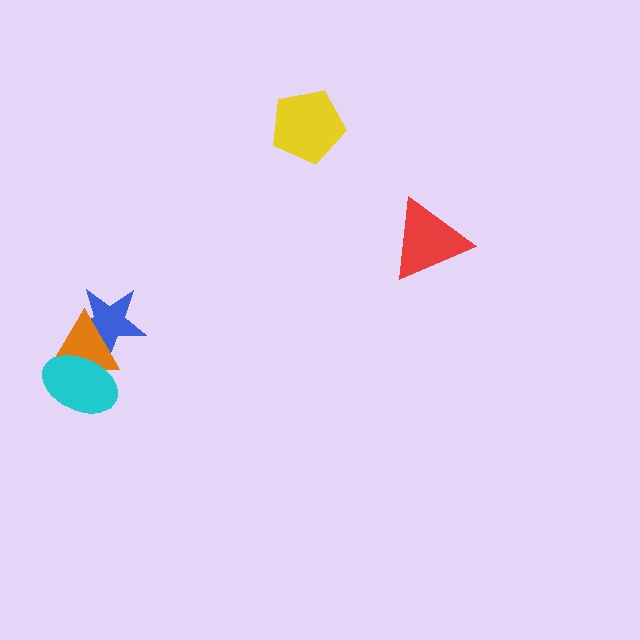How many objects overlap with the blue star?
2 objects overlap with the blue star.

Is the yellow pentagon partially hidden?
No, no other shape covers it.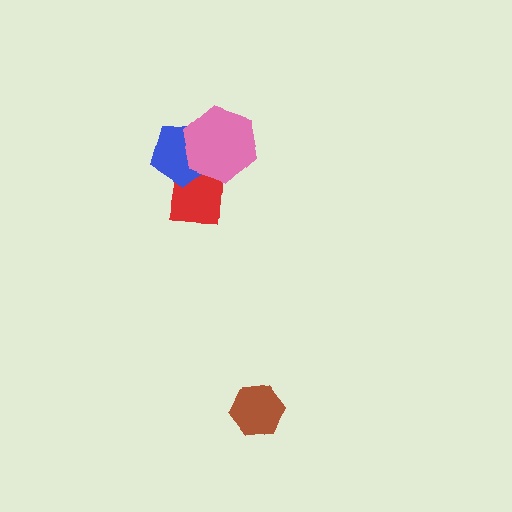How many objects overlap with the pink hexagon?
2 objects overlap with the pink hexagon.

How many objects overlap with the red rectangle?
2 objects overlap with the red rectangle.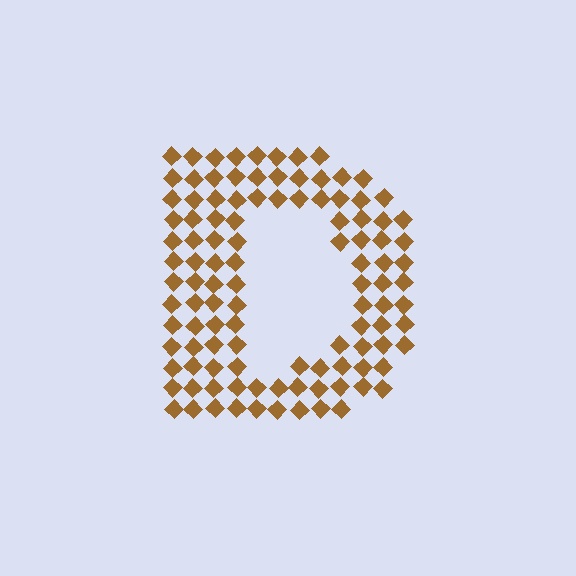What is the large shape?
The large shape is the letter D.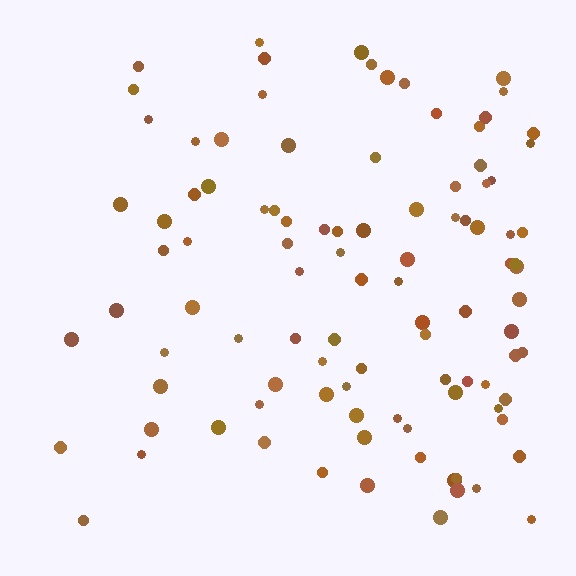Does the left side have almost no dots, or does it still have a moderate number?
Still a moderate number, just noticeably fewer than the right.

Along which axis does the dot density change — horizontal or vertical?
Horizontal.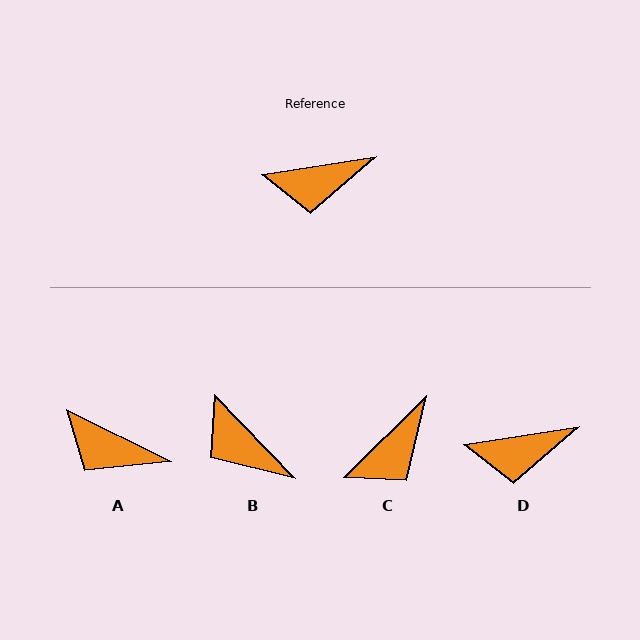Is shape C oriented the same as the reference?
No, it is off by about 36 degrees.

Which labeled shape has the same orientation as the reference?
D.